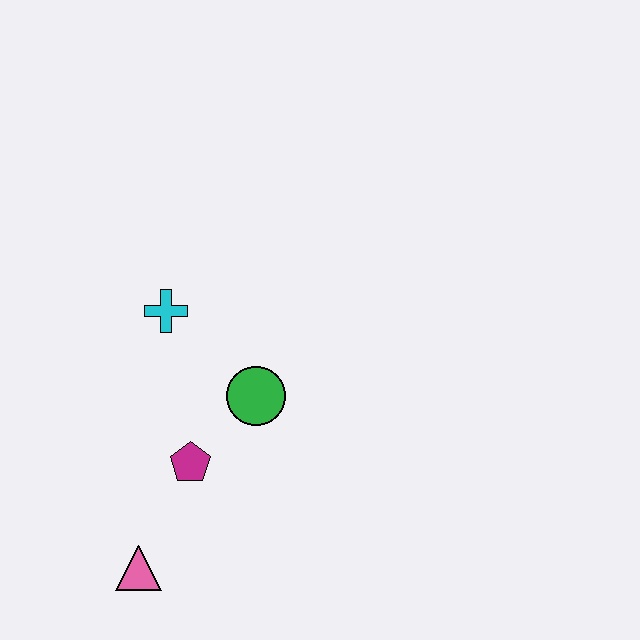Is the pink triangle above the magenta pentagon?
No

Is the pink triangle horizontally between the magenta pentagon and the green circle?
No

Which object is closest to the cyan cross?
The green circle is closest to the cyan cross.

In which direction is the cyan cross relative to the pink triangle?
The cyan cross is above the pink triangle.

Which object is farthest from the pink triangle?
The cyan cross is farthest from the pink triangle.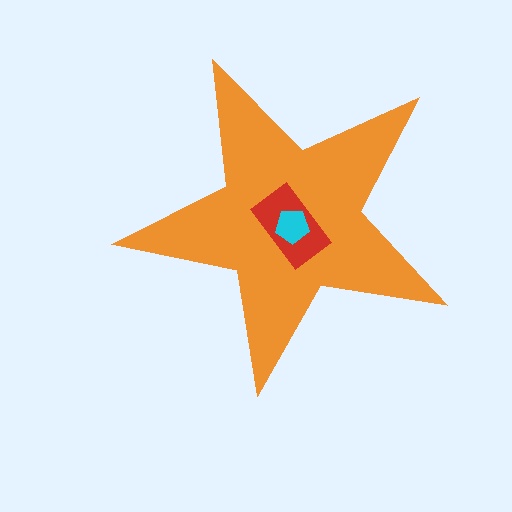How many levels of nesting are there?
3.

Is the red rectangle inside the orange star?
Yes.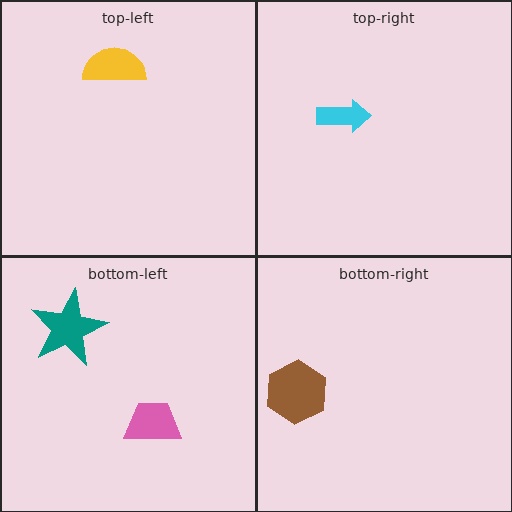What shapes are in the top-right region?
The cyan arrow.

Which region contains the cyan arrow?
The top-right region.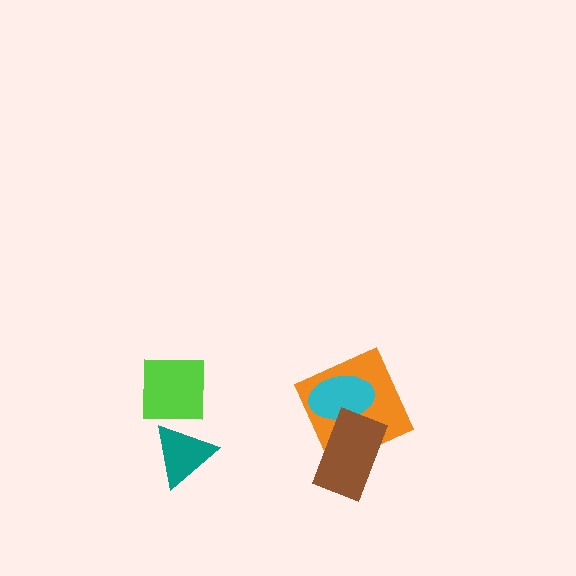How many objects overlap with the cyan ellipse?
2 objects overlap with the cyan ellipse.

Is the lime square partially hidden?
Yes, it is partially covered by another shape.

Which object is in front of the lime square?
The teal triangle is in front of the lime square.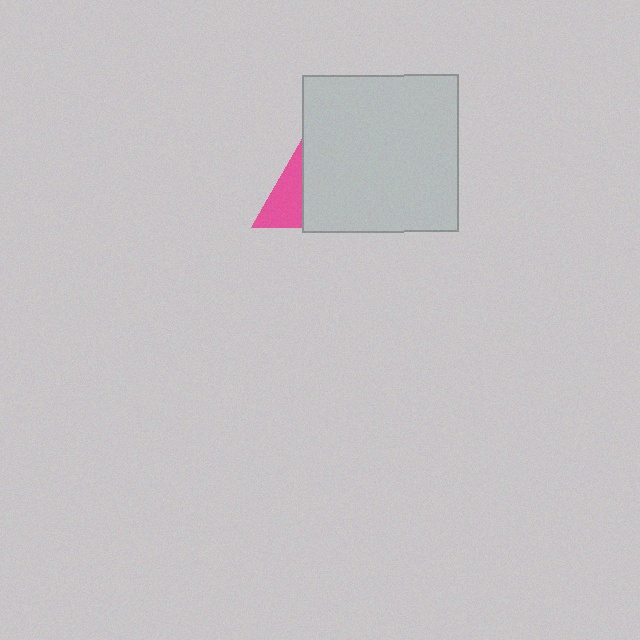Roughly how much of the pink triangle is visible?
A small part of it is visible (roughly 37%).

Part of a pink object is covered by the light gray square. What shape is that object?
It is a triangle.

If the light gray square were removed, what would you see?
You would see the complete pink triangle.